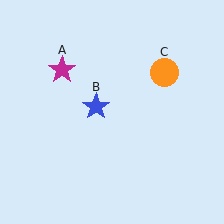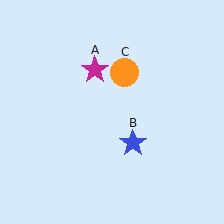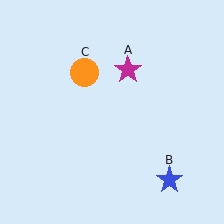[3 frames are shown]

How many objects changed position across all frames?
3 objects changed position: magenta star (object A), blue star (object B), orange circle (object C).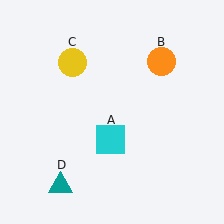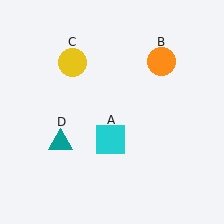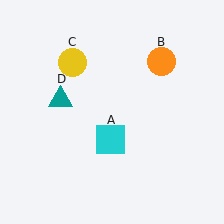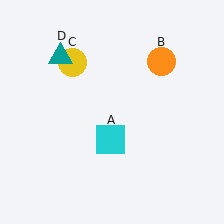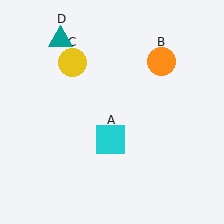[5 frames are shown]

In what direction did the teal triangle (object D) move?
The teal triangle (object D) moved up.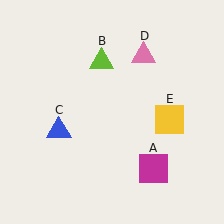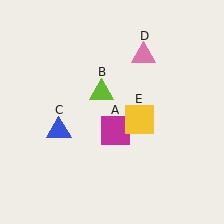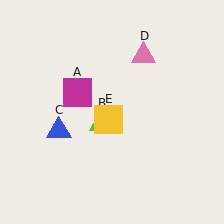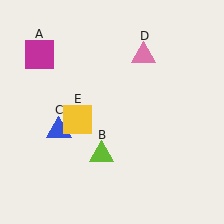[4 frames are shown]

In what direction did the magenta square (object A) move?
The magenta square (object A) moved up and to the left.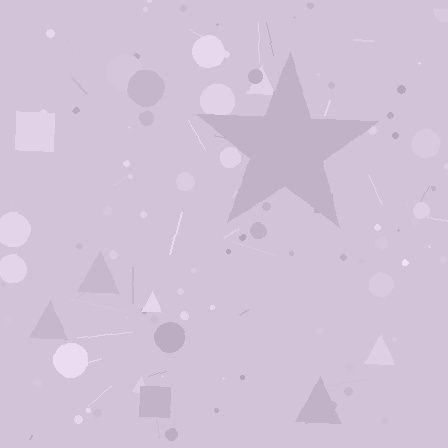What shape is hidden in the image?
A star is hidden in the image.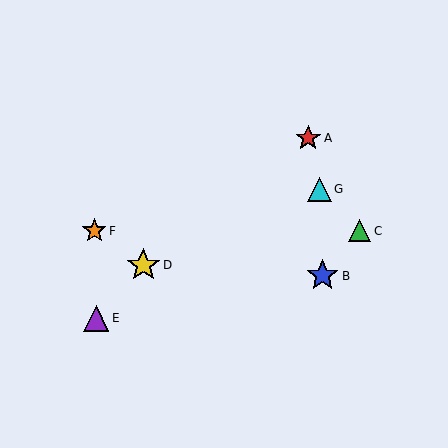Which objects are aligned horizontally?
Objects C, F are aligned horizontally.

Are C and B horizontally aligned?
No, C is at y≈231 and B is at y≈276.